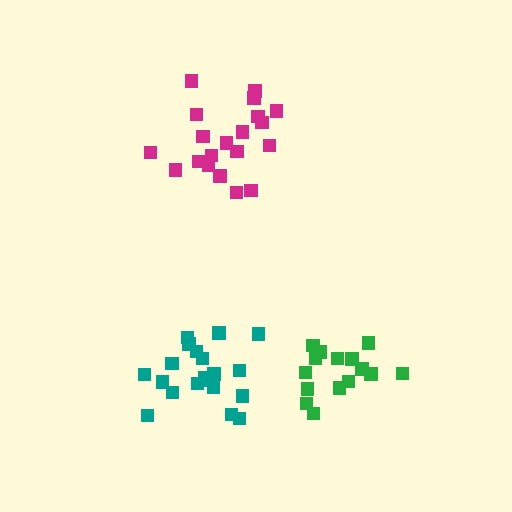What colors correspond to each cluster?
The clusters are colored: magenta, teal, green.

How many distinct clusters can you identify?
There are 3 distinct clusters.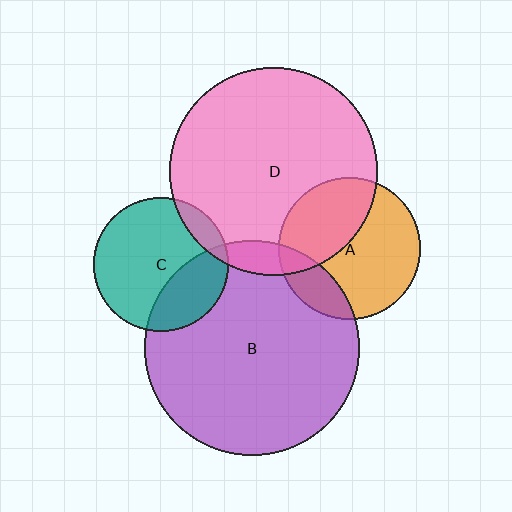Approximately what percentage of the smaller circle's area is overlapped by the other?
Approximately 30%.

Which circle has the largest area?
Circle B (purple).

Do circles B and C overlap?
Yes.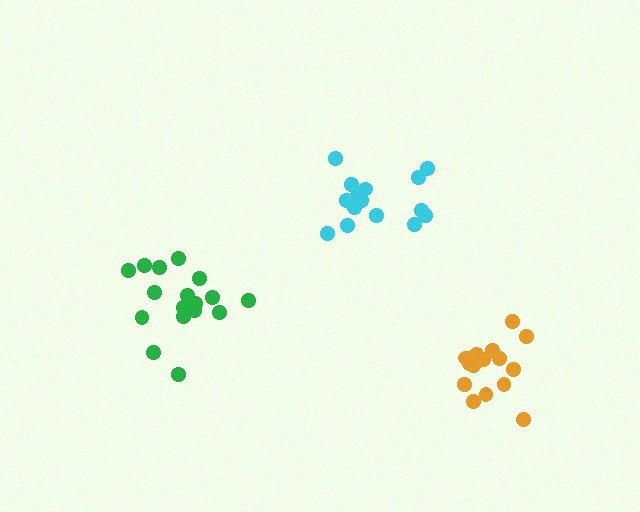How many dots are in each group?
Group 1: 18 dots, Group 2: 16 dots, Group 3: 16 dots (50 total).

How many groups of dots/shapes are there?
There are 3 groups.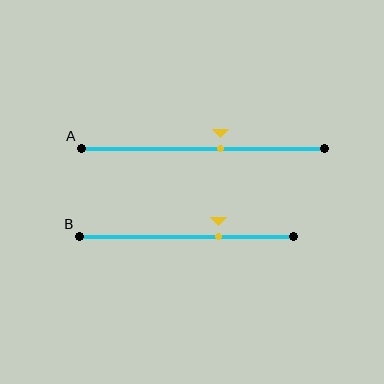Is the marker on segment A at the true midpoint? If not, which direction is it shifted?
No, the marker on segment A is shifted to the right by about 7% of the segment length.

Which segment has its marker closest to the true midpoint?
Segment A has its marker closest to the true midpoint.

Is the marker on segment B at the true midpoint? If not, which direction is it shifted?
No, the marker on segment B is shifted to the right by about 15% of the segment length.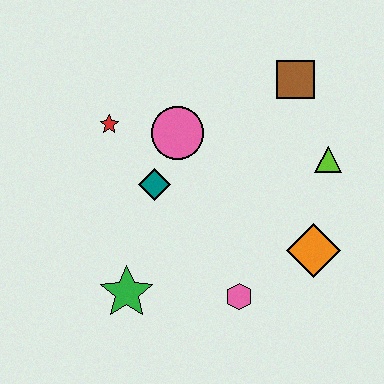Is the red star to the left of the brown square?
Yes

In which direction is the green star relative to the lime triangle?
The green star is to the left of the lime triangle.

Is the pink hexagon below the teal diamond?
Yes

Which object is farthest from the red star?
The orange diamond is farthest from the red star.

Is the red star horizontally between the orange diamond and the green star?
No